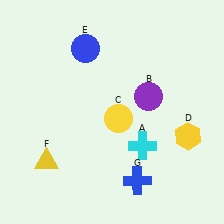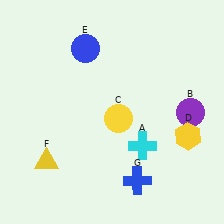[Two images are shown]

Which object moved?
The purple circle (B) moved right.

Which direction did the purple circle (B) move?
The purple circle (B) moved right.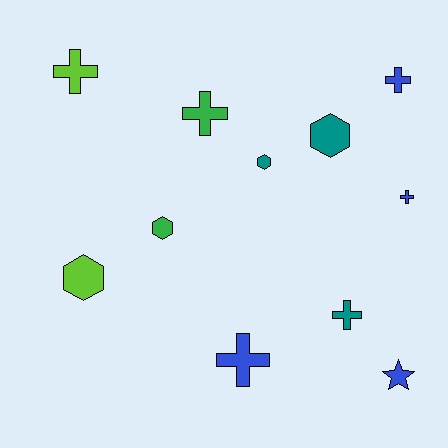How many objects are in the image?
There are 11 objects.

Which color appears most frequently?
Blue, with 4 objects.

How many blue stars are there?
There is 1 blue star.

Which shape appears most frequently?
Cross, with 6 objects.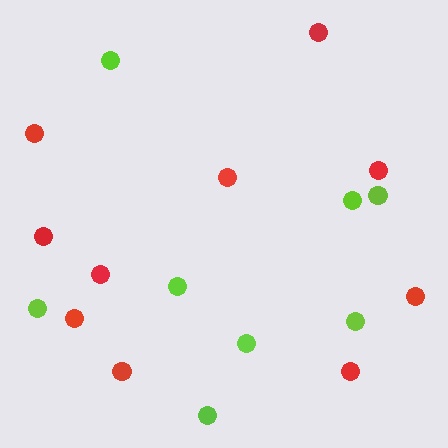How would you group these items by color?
There are 2 groups: one group of red circles (10) and one group of lime circles (8).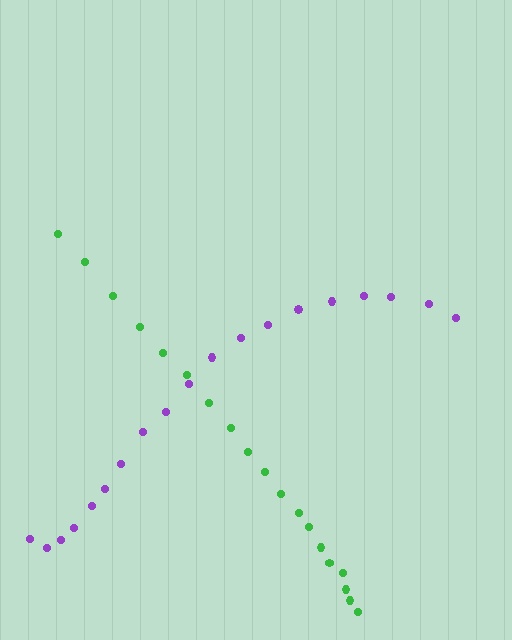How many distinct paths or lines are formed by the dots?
There are 2 distinct paths.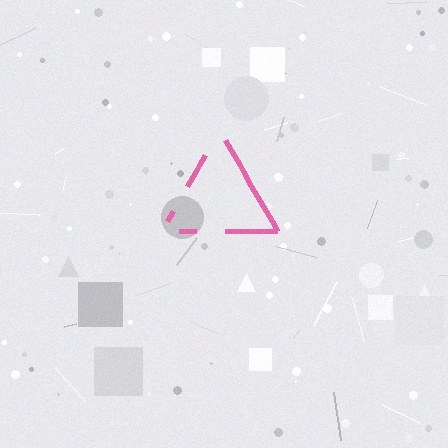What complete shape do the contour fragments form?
The contour fragments form a triangle.